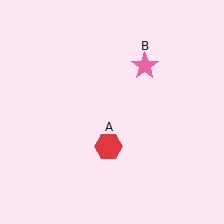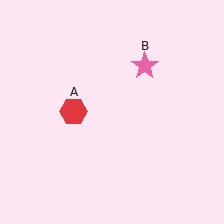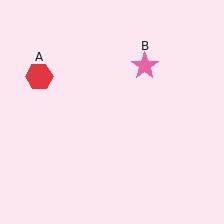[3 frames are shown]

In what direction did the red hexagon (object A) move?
The red hexagon (object A) moved up and to the left.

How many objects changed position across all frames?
1 object changed position: red hexagon (object A).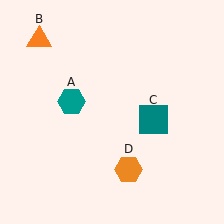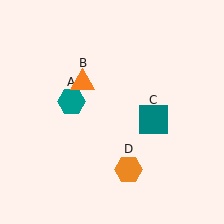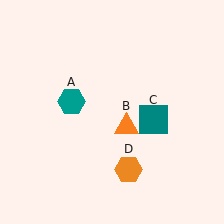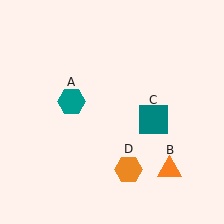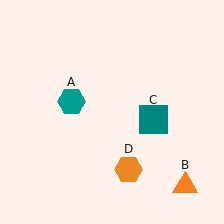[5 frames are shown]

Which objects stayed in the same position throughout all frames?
Teal hexagon (object A) and teal square (object C) and orange hexagon (object D) remained stationary.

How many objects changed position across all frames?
1 object changed position: orange triangle (object B).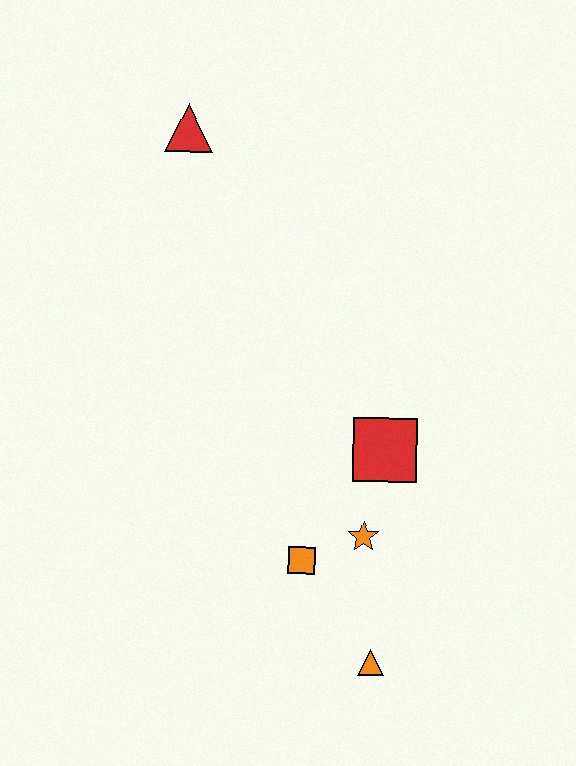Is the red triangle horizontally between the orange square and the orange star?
No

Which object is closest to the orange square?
The orange star is closest to the orange square.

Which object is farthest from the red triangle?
The orange triangle is farthest from the red triangle.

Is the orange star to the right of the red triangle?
Yes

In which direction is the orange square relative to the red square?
The orange square is below the red square.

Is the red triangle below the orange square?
No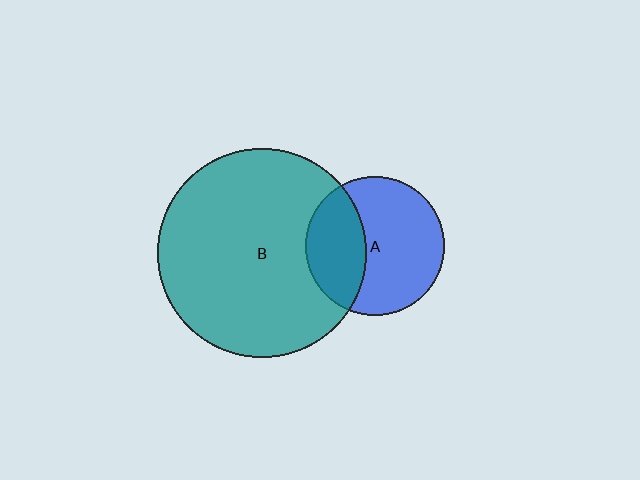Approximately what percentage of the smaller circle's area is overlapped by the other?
Approximately 35%.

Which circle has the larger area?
Circle B (teal).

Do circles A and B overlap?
Yes.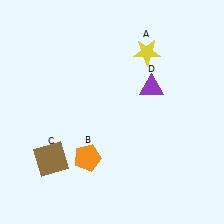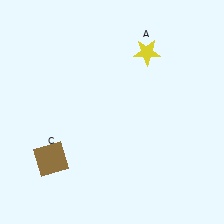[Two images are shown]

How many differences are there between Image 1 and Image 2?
There are 2 differences between the two images.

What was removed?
The orange pentagon (B), the purple triangle (D) were removed in Image 2.